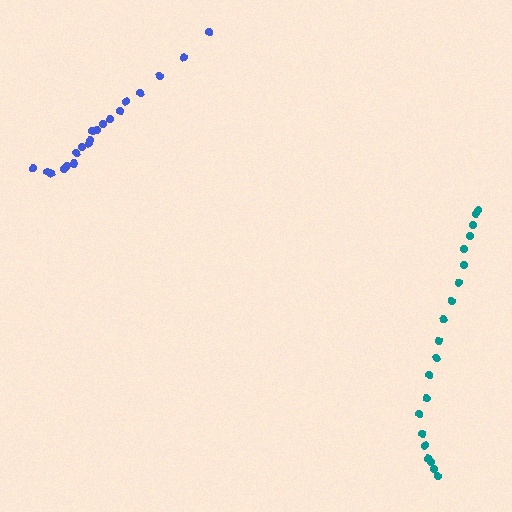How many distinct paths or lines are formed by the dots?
There are 2 distinct paths.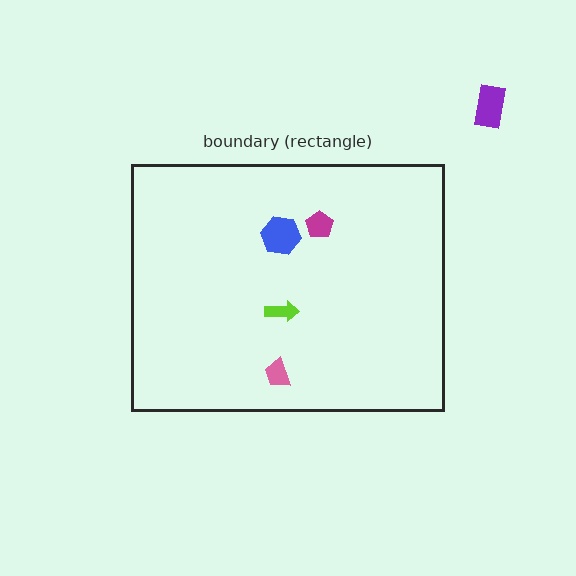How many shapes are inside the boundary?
4 inside, 1 outside.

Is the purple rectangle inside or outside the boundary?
Outside.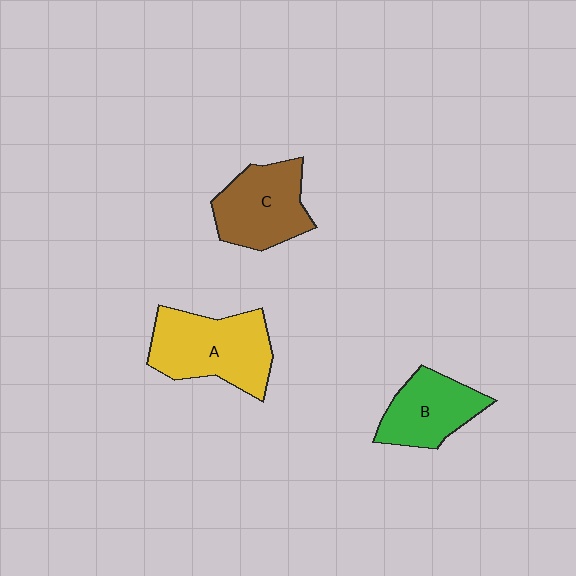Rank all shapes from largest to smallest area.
From largest to smallest: A (yellow), C (brown), B (green).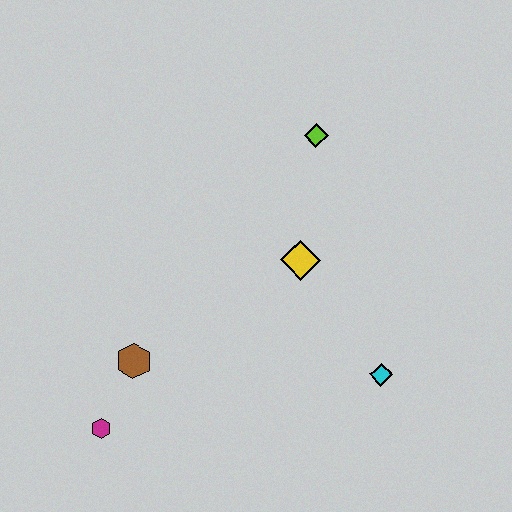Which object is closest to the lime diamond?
The yellow diamond is closest to the lime diamond.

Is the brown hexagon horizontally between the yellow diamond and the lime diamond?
No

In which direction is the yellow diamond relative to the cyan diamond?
The yellow diamond is above the cyan diamond.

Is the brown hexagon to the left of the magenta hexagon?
No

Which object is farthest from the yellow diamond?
The magenta hexagon is farthest from the yellow diamond.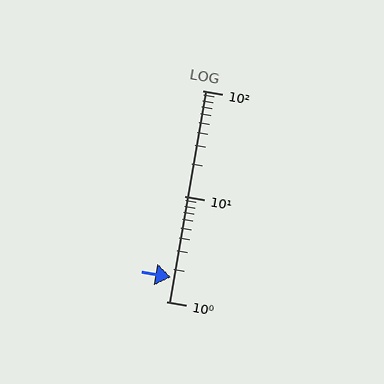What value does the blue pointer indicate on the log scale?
The pointer indicates approximately 1.7.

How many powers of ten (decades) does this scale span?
The scale spans 2 decades, from 1 to 100.